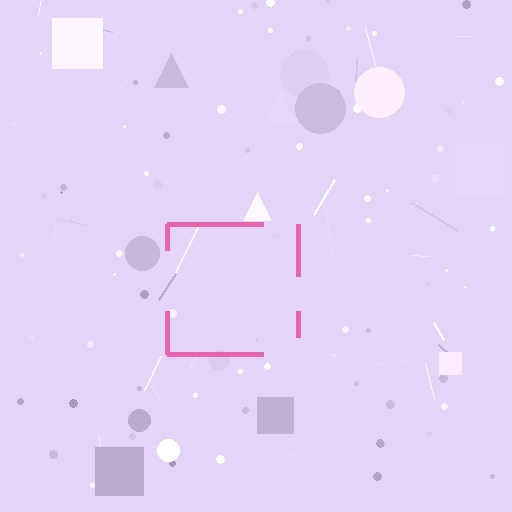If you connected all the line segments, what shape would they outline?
They would outline a square.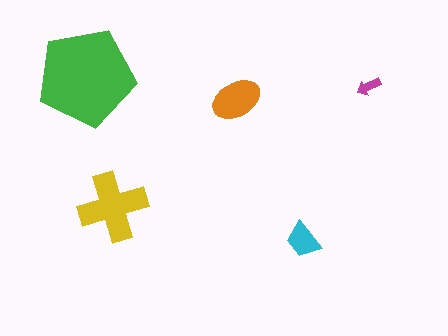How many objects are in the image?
There are 5 objects in the image.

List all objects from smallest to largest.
The magenta arrow, the cyan trapezoid, the orange ellipse, the yellow cross, the green pentagon.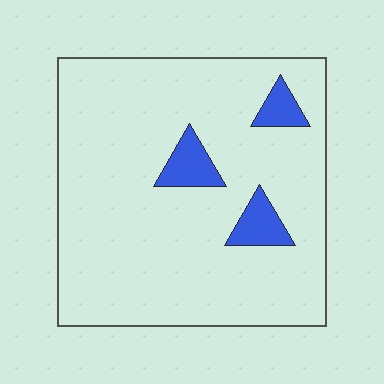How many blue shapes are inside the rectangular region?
3.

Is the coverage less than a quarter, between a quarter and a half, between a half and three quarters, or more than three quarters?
Less than a quarter.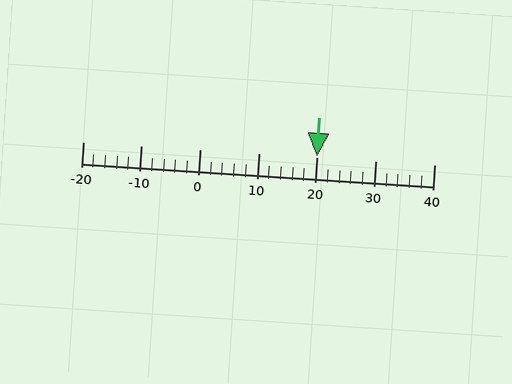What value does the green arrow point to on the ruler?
The green arrow points to approximately 20.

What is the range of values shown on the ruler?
The ruler shows values from -20 to 40.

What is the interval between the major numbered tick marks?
The major tick marks are spaced 10 units apart.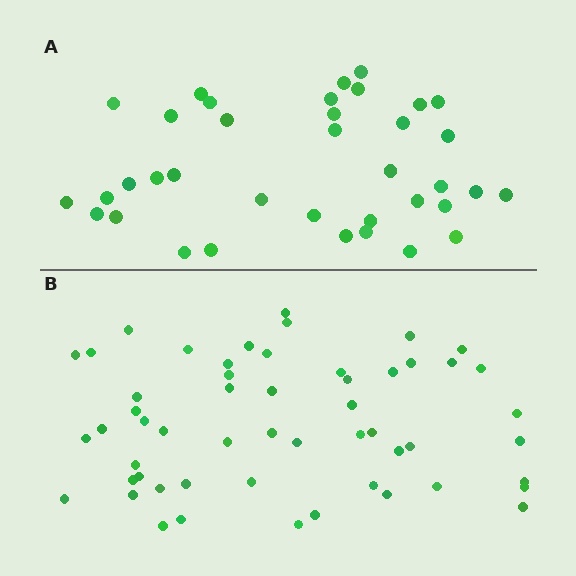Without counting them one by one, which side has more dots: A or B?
Region B (the bottom region) has more dots.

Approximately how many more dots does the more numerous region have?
Region B has approximately 15 more dots than region A.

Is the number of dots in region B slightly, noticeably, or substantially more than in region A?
Region B has substantially more. The ratio is roughly 1.5 to 1.